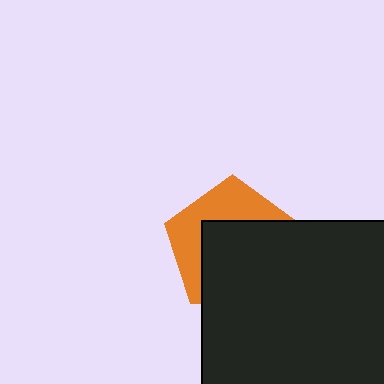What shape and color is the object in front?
The object in front is a black square.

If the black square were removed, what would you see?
You would see the complete orange pentagon.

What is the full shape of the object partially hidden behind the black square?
The partially hidden object is an orange pentagon.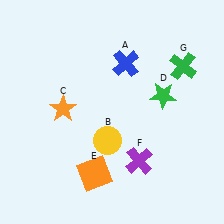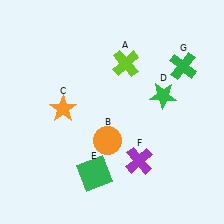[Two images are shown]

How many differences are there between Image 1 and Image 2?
There are 3 differences between the two images.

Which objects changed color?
A changed from blue to lime. B changed from yellow to orange. E changed from orange to green.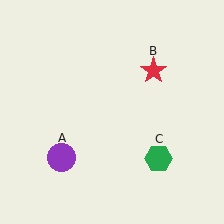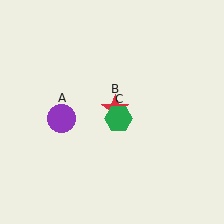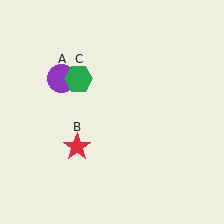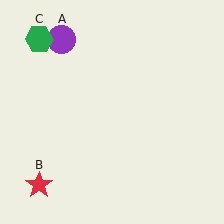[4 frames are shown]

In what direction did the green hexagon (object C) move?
The green hexagon (object C) moved up and to the left.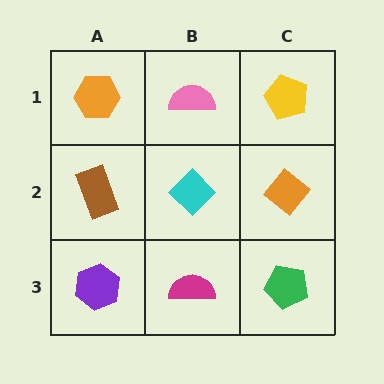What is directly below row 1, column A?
A brown rectangle.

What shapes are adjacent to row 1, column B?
A cyan diamond (row 2, column B), an orange hexagon (row 1, column A), a yellow pentagon (row 1, column C).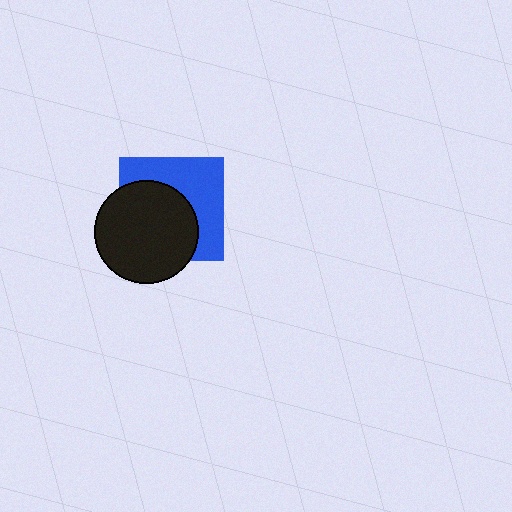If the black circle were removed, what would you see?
You would see the complete blue square.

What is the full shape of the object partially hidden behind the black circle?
The partially hidden object is a blue square.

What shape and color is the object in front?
The object in front is a black circle.